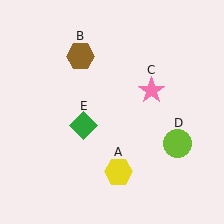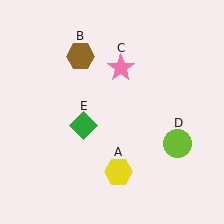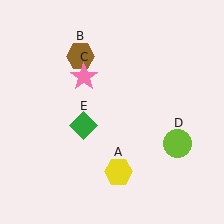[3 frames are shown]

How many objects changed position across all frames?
1 object changed position: pink star (object C).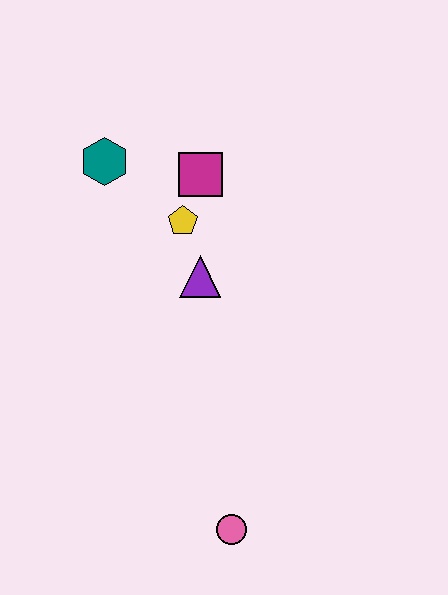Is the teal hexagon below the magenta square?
No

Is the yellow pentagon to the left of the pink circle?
Yes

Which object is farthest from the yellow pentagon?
The pink circle is farthest from the yellow pentagon.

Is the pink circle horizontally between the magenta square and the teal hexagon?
No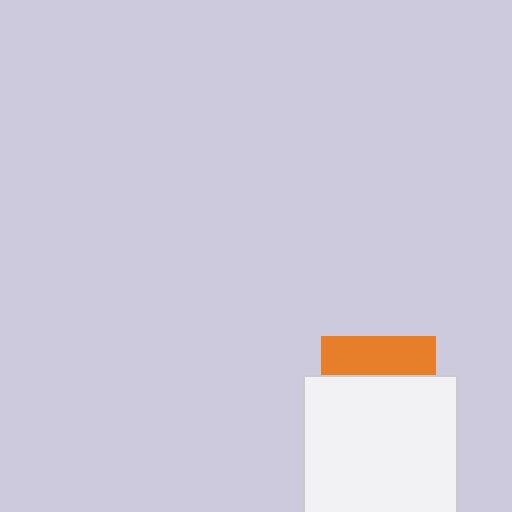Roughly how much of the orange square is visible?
A small part of it is visible (roughly 34%).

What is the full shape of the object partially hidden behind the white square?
The partially hidden object is an orange square.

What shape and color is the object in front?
The object in front is a white square.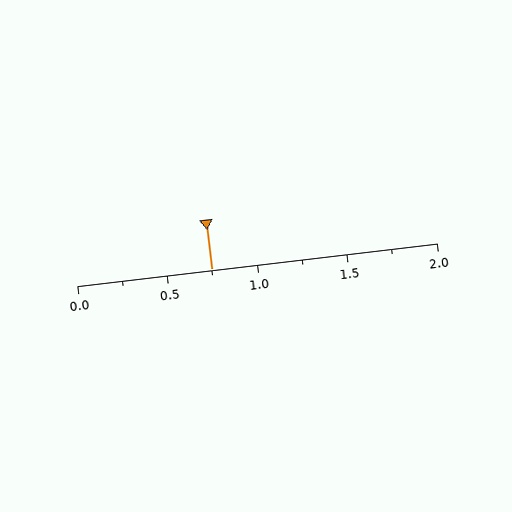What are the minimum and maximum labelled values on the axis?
The axis runs from 0.0 to 2.0.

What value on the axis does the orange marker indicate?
The marker indicates approximately 0.75.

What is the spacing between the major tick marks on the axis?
The major ticks are spaced 0.5 apart.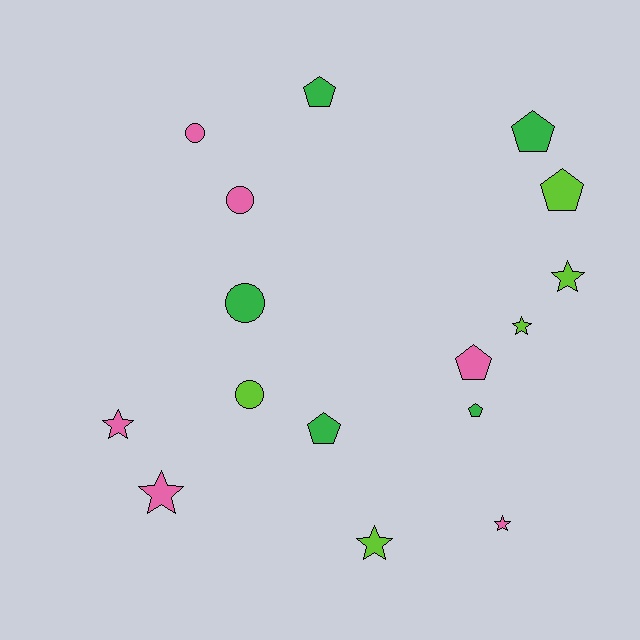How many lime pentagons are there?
There is 1 lime pentagon.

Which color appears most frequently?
Pink, with 6 objects.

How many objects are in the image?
There are 16 objects.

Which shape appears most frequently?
Star, with 6 objects.